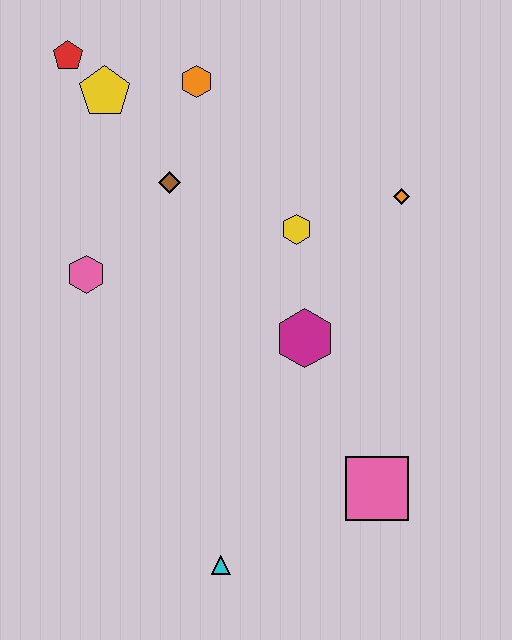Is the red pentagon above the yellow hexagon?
Yes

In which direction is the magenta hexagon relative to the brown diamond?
The magenta hexagon is below the brown diamond.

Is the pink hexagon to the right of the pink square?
No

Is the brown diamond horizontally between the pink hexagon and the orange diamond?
Yes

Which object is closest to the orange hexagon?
The yellow pentagon is closest to the orange hexagon.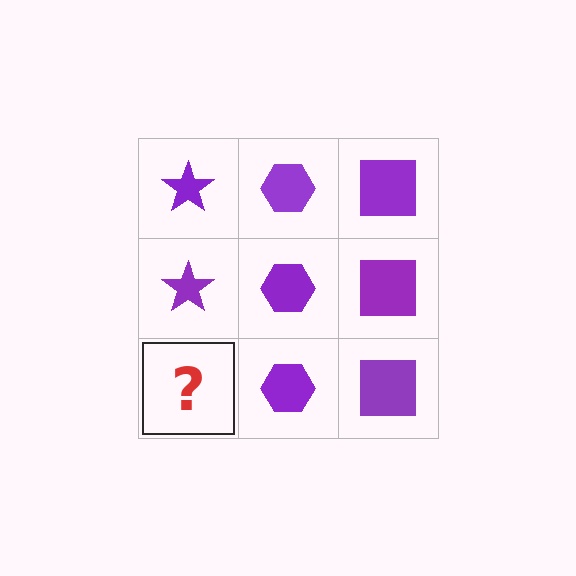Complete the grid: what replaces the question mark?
The question mark should be replaced with a purple star.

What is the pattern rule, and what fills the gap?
The rule is that each column has a consistent shape. The gap should be filled with a purple star.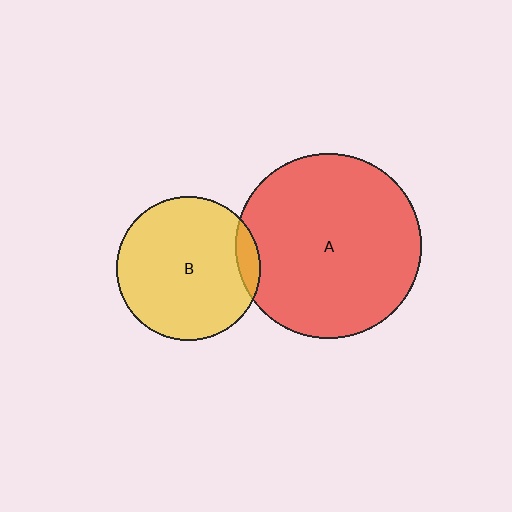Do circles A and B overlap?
Yes.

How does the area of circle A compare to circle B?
Approximately 1.7 times.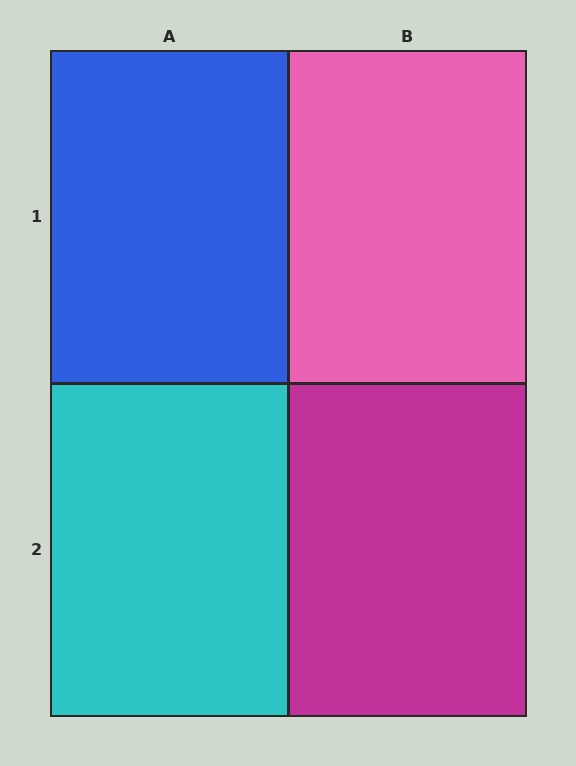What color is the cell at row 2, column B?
Magenta.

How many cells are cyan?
1 cell is cyan.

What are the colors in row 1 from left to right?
Blue, pink.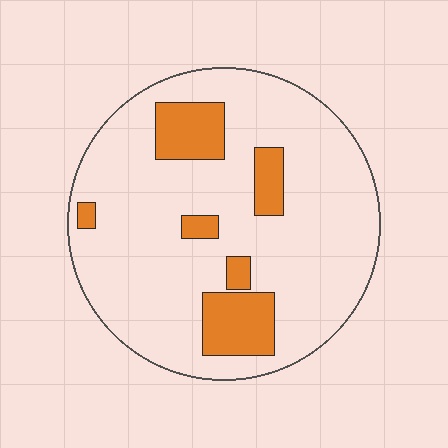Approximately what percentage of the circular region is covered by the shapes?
Approximately 15%.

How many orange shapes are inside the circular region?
6.